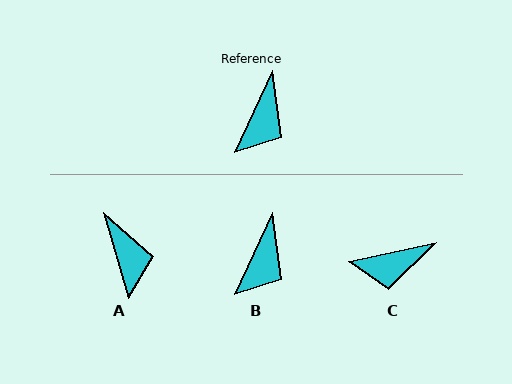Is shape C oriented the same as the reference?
No, it is off by about 54 degrees.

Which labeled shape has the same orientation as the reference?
B.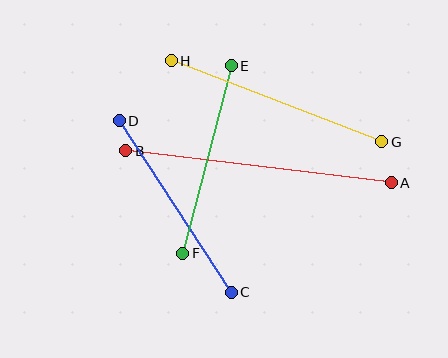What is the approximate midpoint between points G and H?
The midpoint is at approximately (276, 101) pixels.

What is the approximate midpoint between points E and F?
The midpoint is at approximately (207, 159) pixels.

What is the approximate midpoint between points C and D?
The midpoint is at approximately (175, 207) pixels.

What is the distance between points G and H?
The distance is approximately 225 pixels.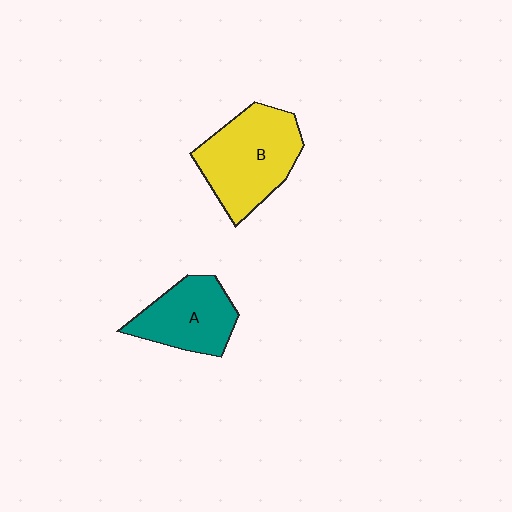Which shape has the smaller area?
Shape A (teal).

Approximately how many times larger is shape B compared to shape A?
Approximately 1.4 times.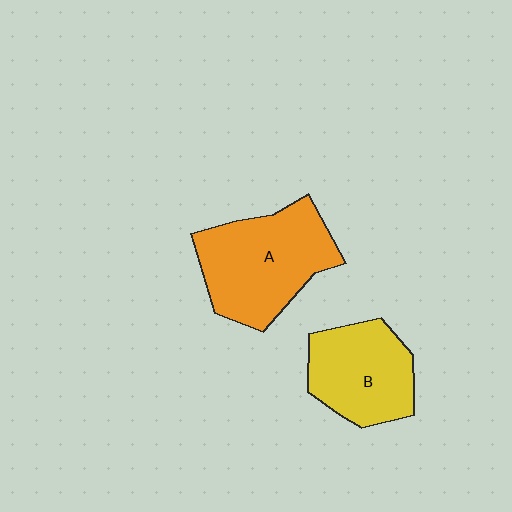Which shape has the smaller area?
Shape B (yellow).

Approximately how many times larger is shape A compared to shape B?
Approximately 1.3 times.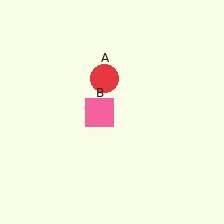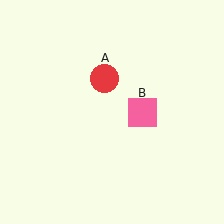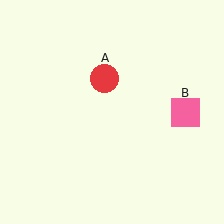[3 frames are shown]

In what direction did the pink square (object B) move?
The pink square (object B) moved right.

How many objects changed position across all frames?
1 object changed position: pink square (object B).